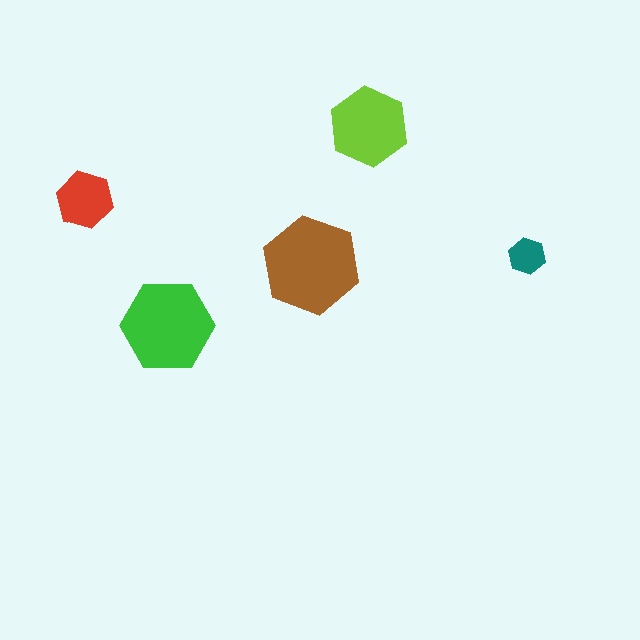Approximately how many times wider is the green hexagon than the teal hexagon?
About 2.5 times wider.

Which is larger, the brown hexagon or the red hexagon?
The brown one.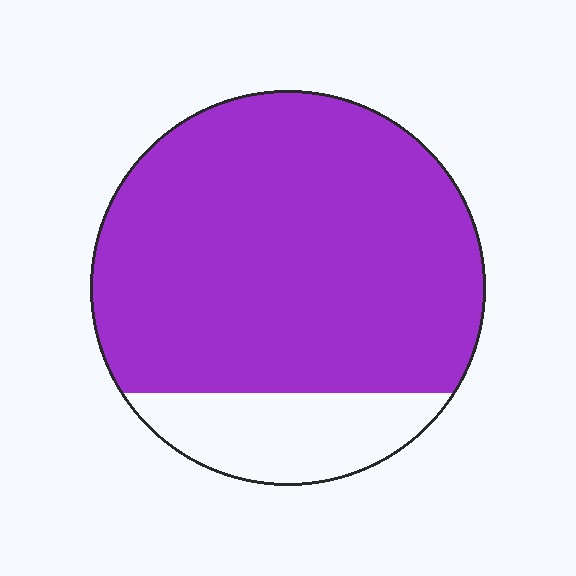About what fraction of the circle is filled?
About five sixths (5/6).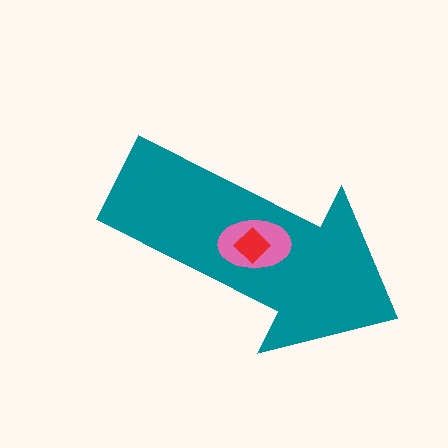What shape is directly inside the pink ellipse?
The red diamond.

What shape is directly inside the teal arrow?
The pink ellipse.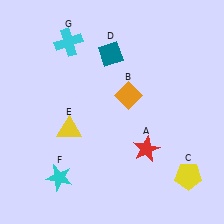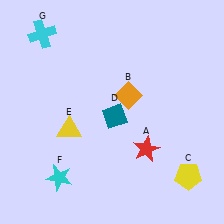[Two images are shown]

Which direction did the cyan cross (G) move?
The cyan cross (G) moved left.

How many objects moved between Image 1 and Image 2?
2 objects moved between the two images.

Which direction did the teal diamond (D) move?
The teal diamond (D) moved down.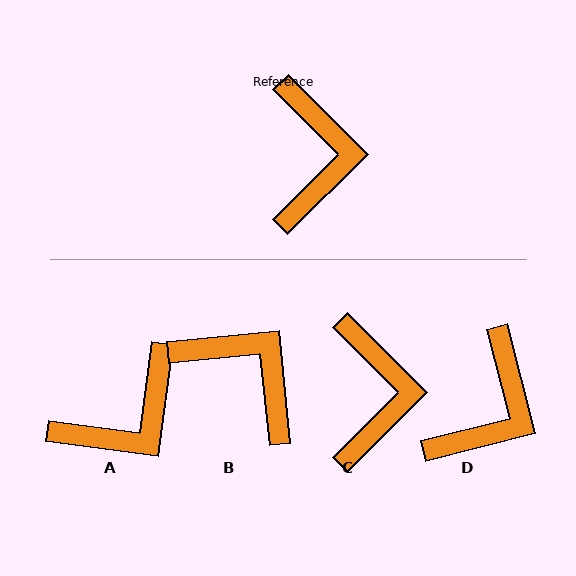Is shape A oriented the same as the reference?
No, it is off by about 52 degrees.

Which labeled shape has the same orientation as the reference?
C.